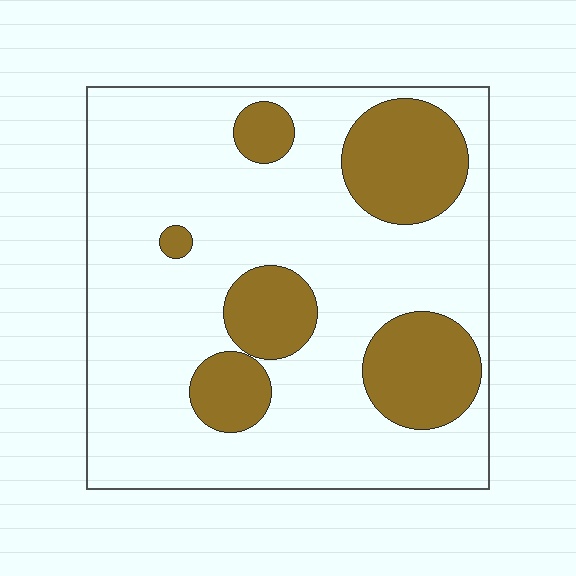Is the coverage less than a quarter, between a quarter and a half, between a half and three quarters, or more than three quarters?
Less than a quarter.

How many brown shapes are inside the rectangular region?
6.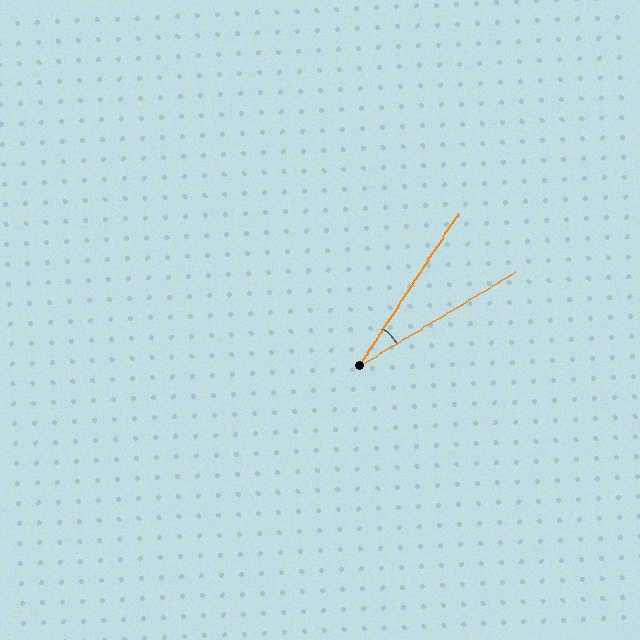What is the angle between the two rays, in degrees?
Approximately 26 degrees.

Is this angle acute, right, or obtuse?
It is acute.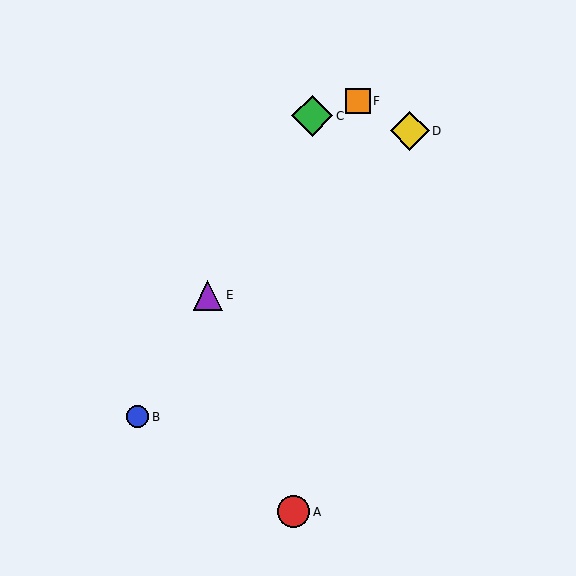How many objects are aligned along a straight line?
3 objects (B, C, E) are aligned along a straight line.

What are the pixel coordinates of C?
Object C is at (312, 116).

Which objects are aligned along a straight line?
Objects B, C, E are aligned along a straight line.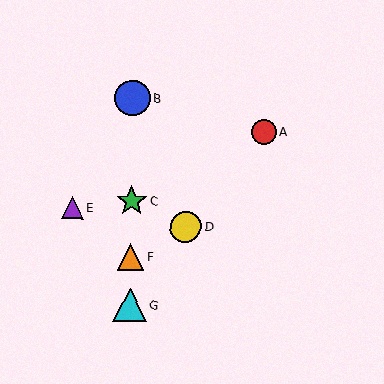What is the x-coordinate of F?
Object F is at x≈131.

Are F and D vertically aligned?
No, F is at x≈131 and D is at x≈186.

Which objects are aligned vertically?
Objects B, C, F, G are aligned vertically.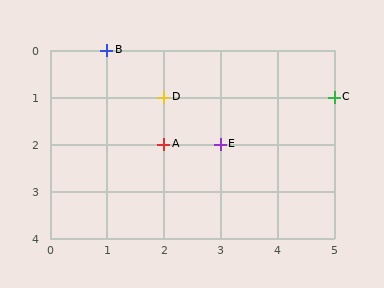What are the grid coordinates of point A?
Point A is at grid coordinates (2, 2).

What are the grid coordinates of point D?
Point D is at grid coordinates (2, 1).